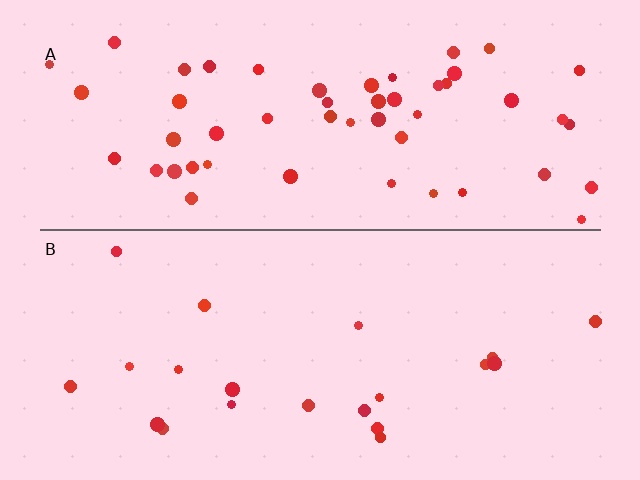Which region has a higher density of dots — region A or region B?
A (the top).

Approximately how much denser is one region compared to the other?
Approximately 2.5× — region A over region B.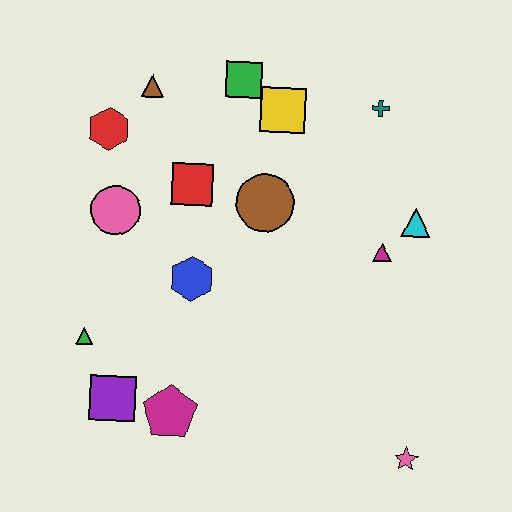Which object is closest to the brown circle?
The red square is closest to the brown circle.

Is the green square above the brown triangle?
Yes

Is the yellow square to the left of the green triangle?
No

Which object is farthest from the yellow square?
The pink star is farthest from the yellow square.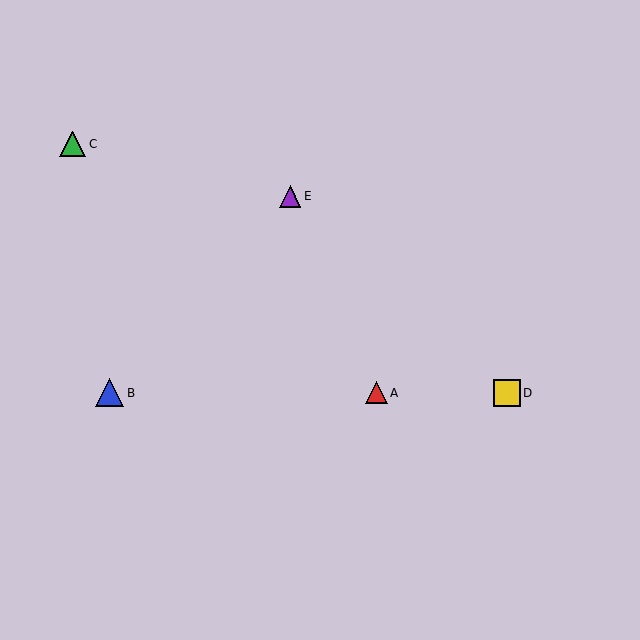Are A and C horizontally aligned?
No, A is at y≈393 and C is at y≈144.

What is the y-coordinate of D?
Object D is at y≈393.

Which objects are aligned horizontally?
Objects A, B, D are aligned horizontally.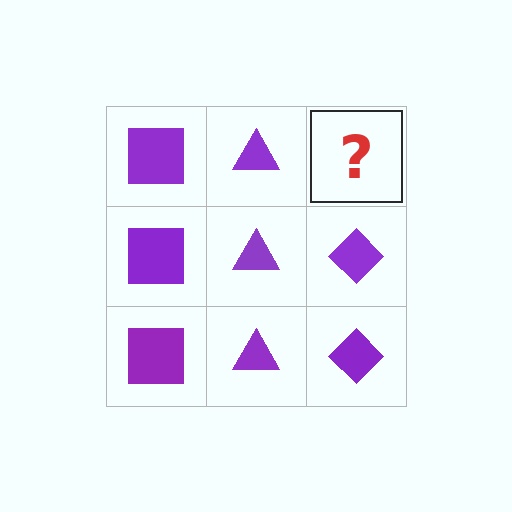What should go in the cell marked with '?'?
The missing cell should contain a purple diamond.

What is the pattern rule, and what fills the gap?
The rule is that each column has a consistent shape. The gap should be filled with a purple diamond.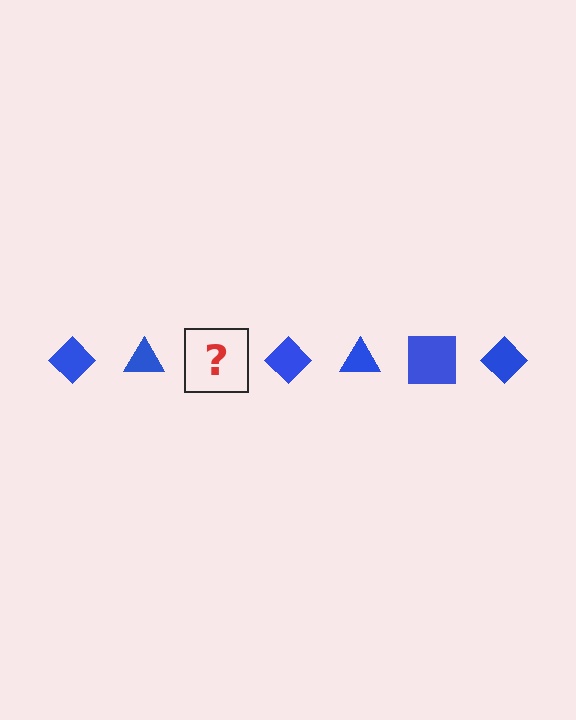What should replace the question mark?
The question mark should be replaced with a blue square.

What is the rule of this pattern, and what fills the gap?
The rule is that the pattern cycles through diamond, triangle, square shapes in blue. The gap should be filled with a blue square.